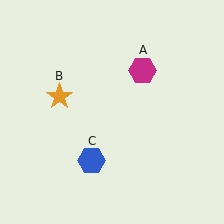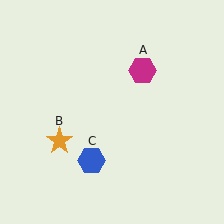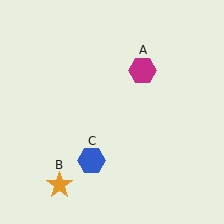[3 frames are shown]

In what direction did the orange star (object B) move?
The orange star (object B) moved down.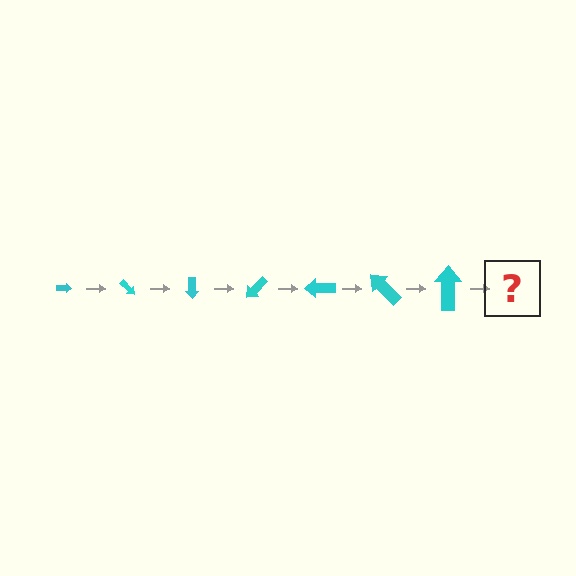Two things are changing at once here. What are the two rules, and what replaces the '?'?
The two rules are that the arrow grows larger each step and it rotates 45 degrees each step. The '?' should be an arrow, larger than the previous one and rotated 315 degrees from the start.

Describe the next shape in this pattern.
It should be an arrow, larger than the previous one and rotated 315 degrees from the start.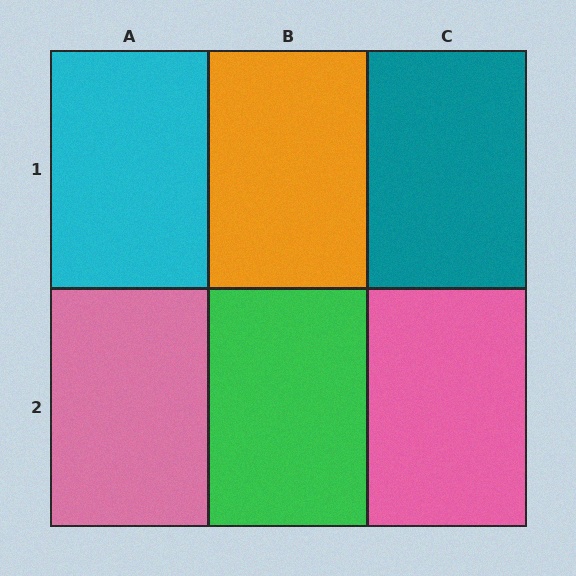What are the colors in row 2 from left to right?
Pink, green, pink.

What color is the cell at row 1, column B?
Orange.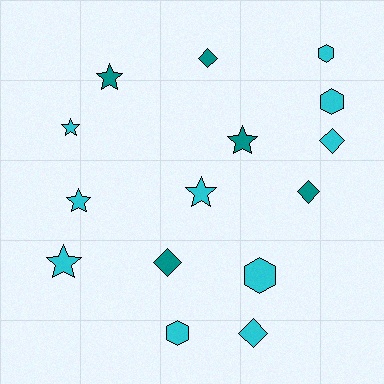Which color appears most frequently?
Cyan, with 10 objects.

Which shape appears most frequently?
Star, with 6 objects.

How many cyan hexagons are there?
There are 4 cyan hexagons.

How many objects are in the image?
There are 15 objects.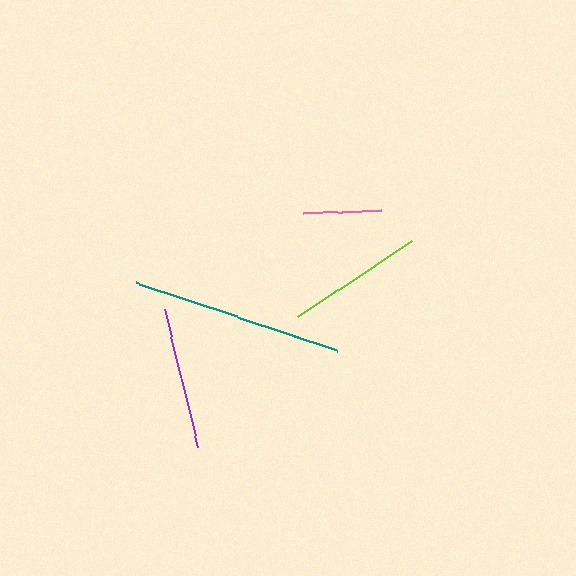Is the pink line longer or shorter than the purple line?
The purple line is longer than the pink line.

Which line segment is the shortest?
The pink line is the shortest at approximately 78 pixels.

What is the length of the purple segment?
The purple segment is approximately 142 pixels long.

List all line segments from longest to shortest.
From longest to shortest: teal, purple, lime, pink.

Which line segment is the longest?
The teal line is the longest at approximately 213 pixels.